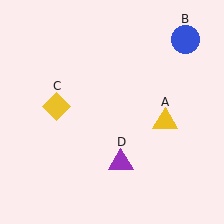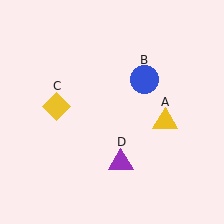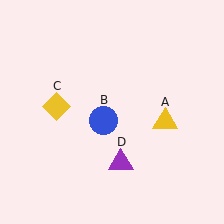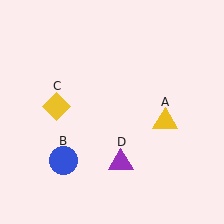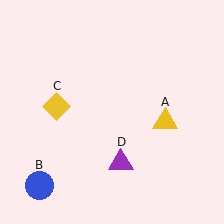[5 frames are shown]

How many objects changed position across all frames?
1 object changed position: blue circle (object B).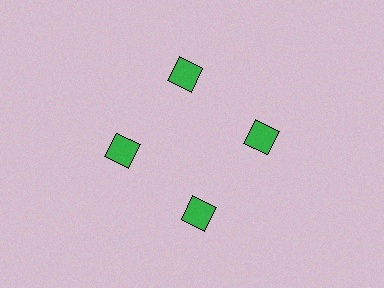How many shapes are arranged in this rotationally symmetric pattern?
There are 4 shapes, arranged in 4 groups of 1.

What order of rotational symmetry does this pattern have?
This pattern has 4-fold rotational symmetry.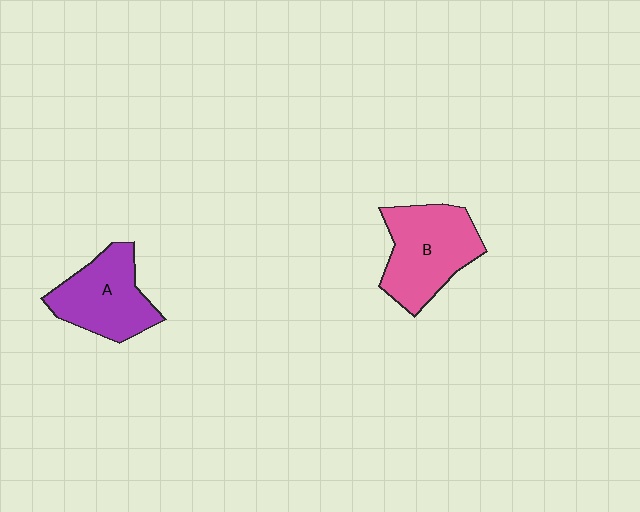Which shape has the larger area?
Shape B (pink).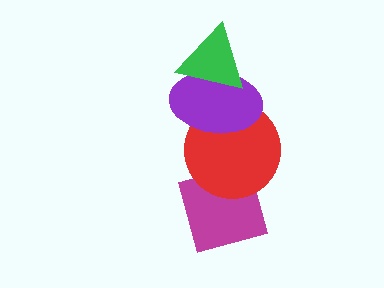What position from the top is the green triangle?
The green triangle is 1st from the top.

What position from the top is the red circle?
The red circle is 3rd from the top.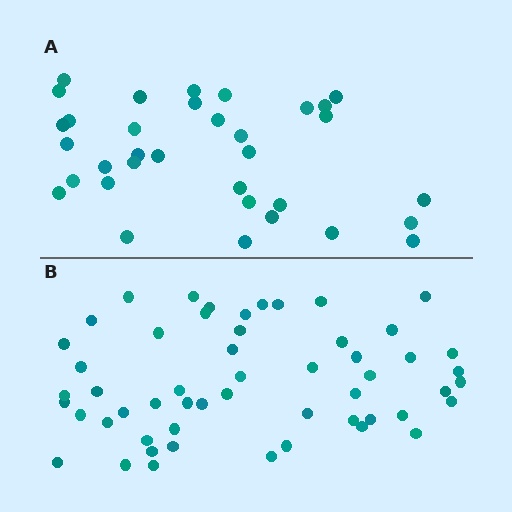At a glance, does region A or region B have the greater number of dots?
Region B (the bottom region) has more dots.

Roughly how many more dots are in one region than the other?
Region B has approximately 20 more dots than region A.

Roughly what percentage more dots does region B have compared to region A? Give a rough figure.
About 60% more.